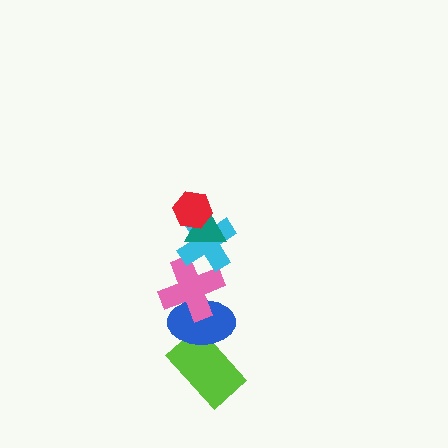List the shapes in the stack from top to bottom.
From top to bottom: the red hexagon, the teal triangle, the cyan cross, the pink cross, the blue ellipse, the lime rectangle.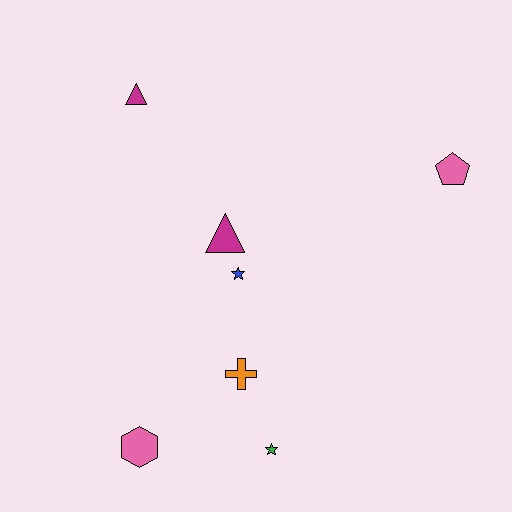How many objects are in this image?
There are 7 objects.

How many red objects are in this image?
There are no red objects.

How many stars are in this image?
There are 2 stars.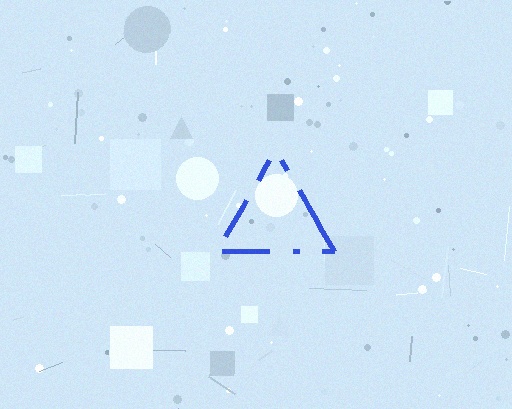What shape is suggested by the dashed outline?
The dashed outline suggests a triangle.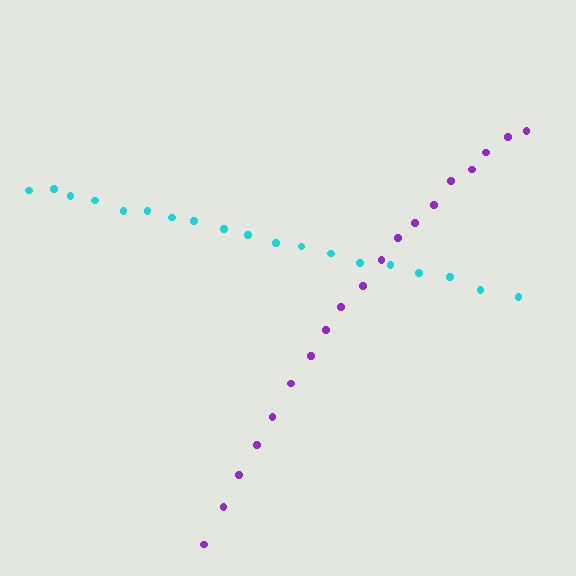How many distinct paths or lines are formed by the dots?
There are 2 distinct paths.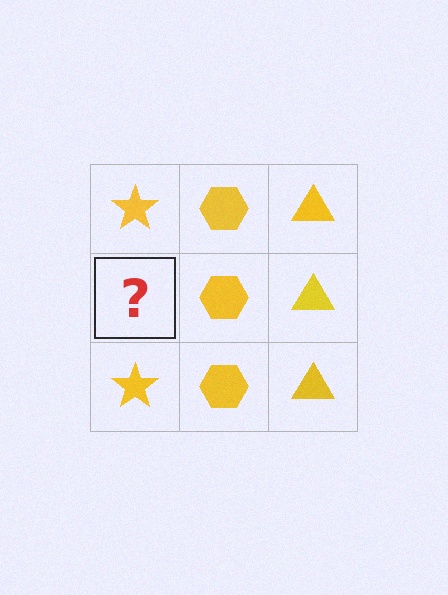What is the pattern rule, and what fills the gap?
The rule is that each column has a consistent shape. The gap should be filled with a yellow star.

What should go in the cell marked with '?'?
The missing cell should contain a yellow star.